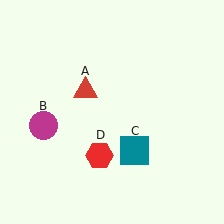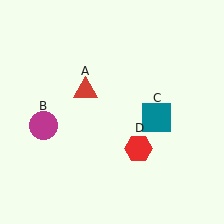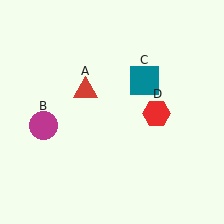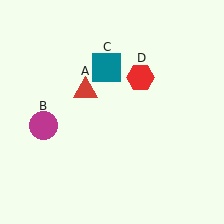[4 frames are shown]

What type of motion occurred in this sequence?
The teal square (object C), red hexagon (object D) rotated counterclockwise around the center of the scene.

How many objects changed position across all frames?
2 objects changed position: teal square (object C), red hexagon (object D).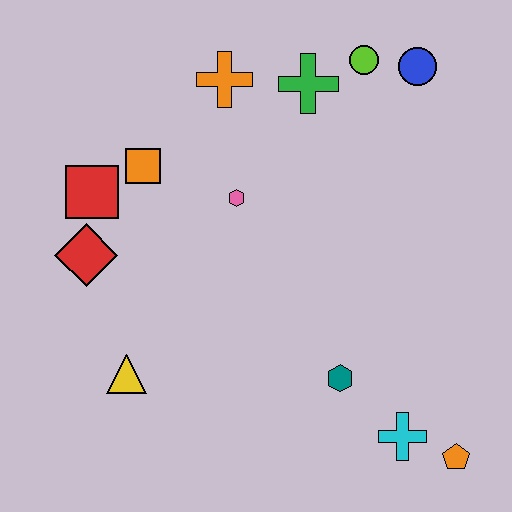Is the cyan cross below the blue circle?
Yes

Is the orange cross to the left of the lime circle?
Yes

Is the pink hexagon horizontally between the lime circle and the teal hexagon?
No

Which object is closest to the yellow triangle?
The red diamond is closest to the yellow triangle.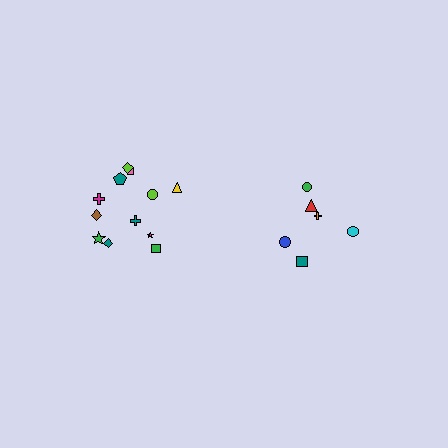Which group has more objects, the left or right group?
The left group.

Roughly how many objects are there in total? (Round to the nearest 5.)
Roughly 20 objects in total.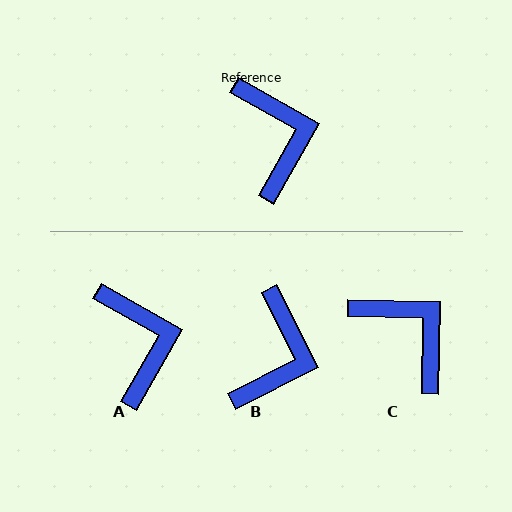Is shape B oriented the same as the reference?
No, it is off by about 34 degrees.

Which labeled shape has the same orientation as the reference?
A.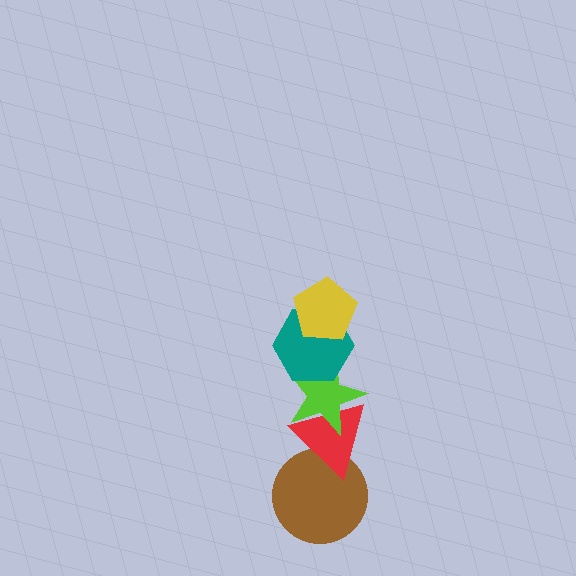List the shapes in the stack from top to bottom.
From top to bottom: the yellow pentagon, the teal hexagon, the lime star, the red triangle, the brown circle.